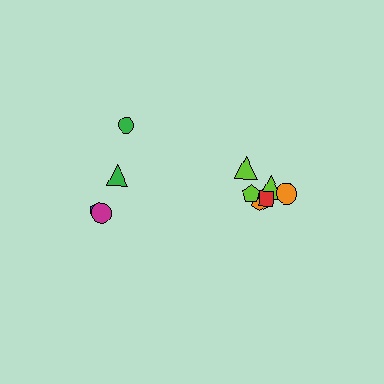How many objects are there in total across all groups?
There are 10 objects.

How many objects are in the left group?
There are 4 objects.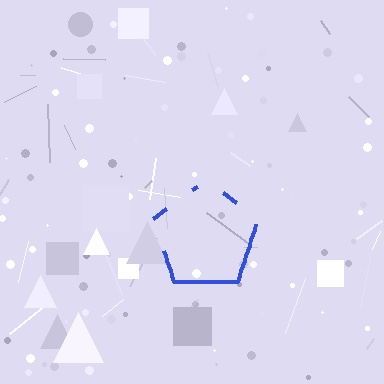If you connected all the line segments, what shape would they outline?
They would outline a pentagon.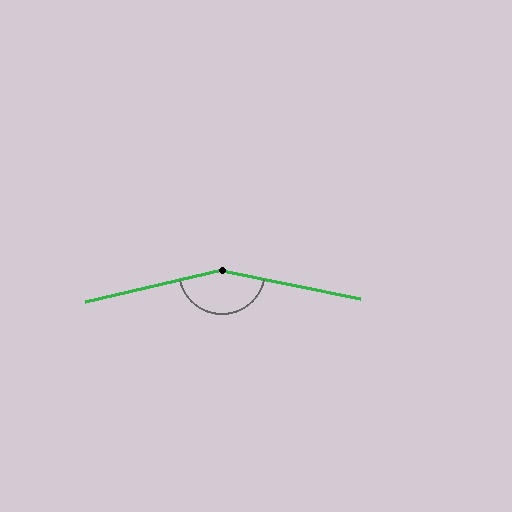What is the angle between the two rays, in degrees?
Approximately 155 degrees.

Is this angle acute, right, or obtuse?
It is obtuse.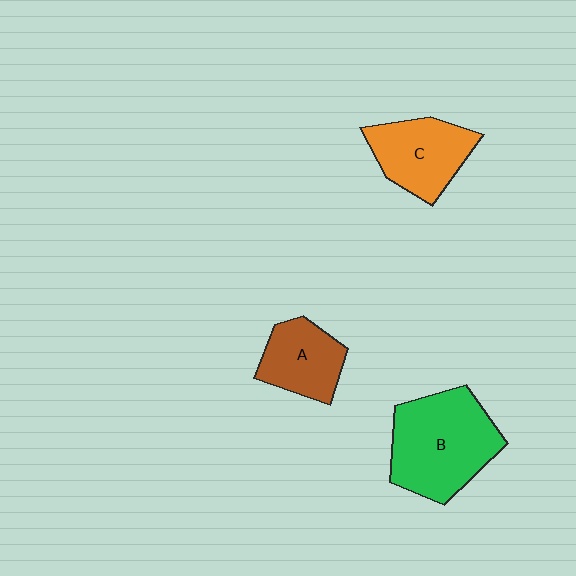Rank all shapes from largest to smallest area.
From largest to smallest: B (green), C (orange), A (brown).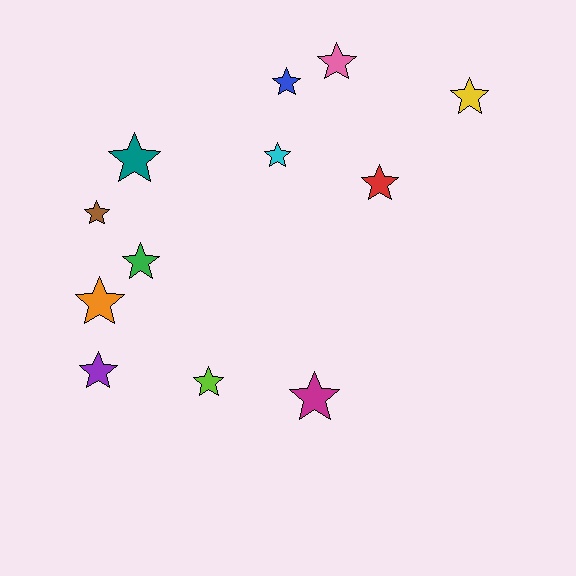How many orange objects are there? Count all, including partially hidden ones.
There is 1 orange object.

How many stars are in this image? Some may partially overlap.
There are 12 stars.